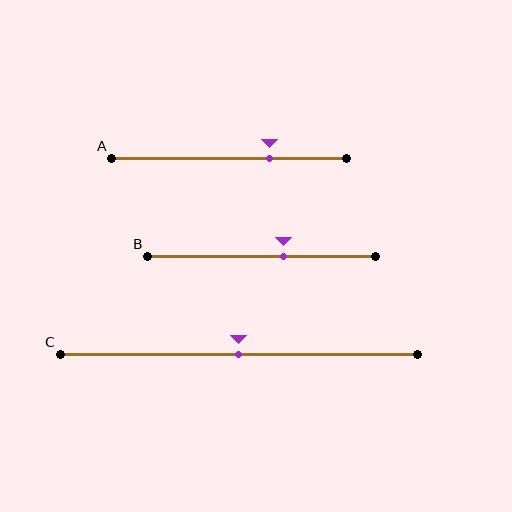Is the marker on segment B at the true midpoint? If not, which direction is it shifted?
No, the marker on segment B is shifted to the right by about 9% of the segment length.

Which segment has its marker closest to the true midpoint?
Segment C has its marker closest to the true midpoint.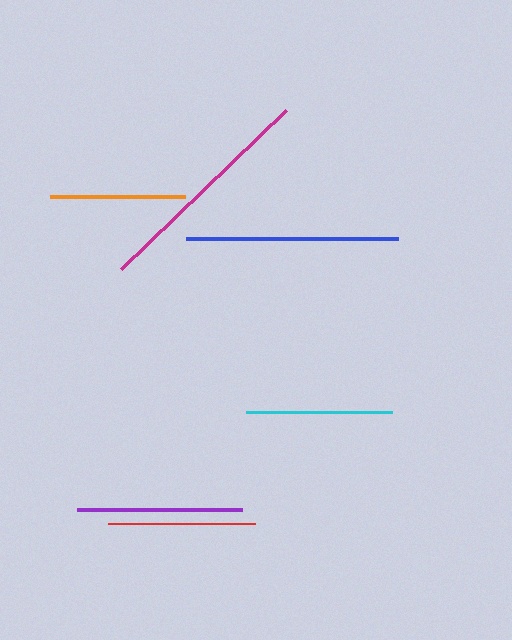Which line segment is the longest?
The magenta line is the longest at approximately 229 pixels.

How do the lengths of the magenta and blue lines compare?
The magenta and blue lines are approximately the same length.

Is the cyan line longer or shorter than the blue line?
The blue line is longer than the cyan line.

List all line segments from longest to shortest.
From longest to shortest: magenta, blue, purple, red, cyan, orange.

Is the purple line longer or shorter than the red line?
The purple line is longer than the red line.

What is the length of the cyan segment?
The cyan segment is approximately 146 pixels long.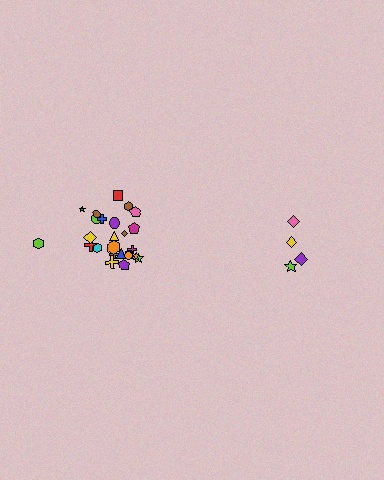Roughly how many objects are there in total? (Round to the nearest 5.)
Roughly 30 objects in total.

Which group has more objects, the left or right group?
The left group.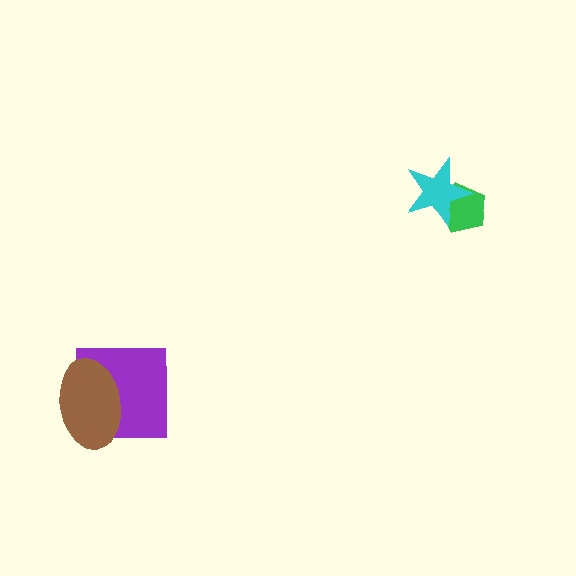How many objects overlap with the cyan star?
1 object overlaps with the cyan star.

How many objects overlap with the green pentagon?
1 object overlaps with the green pentagon.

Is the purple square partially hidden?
Yes, it is partially covered by another shape.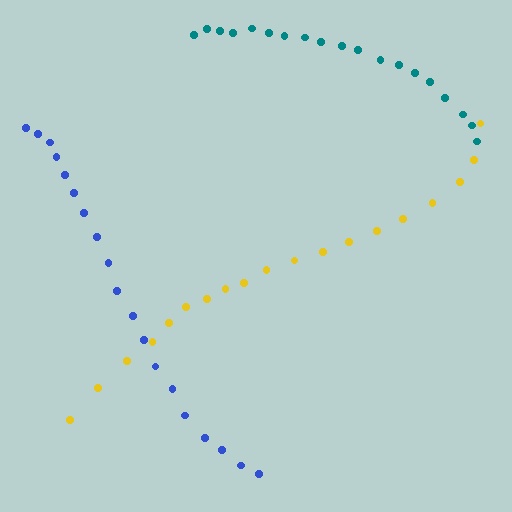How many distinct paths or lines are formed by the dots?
There are 3 distinct paths.